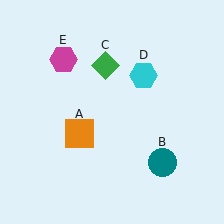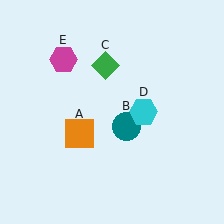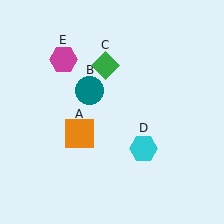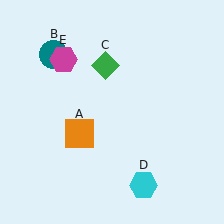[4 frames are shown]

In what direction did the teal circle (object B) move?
The teal circle (object B) moved up and to the left.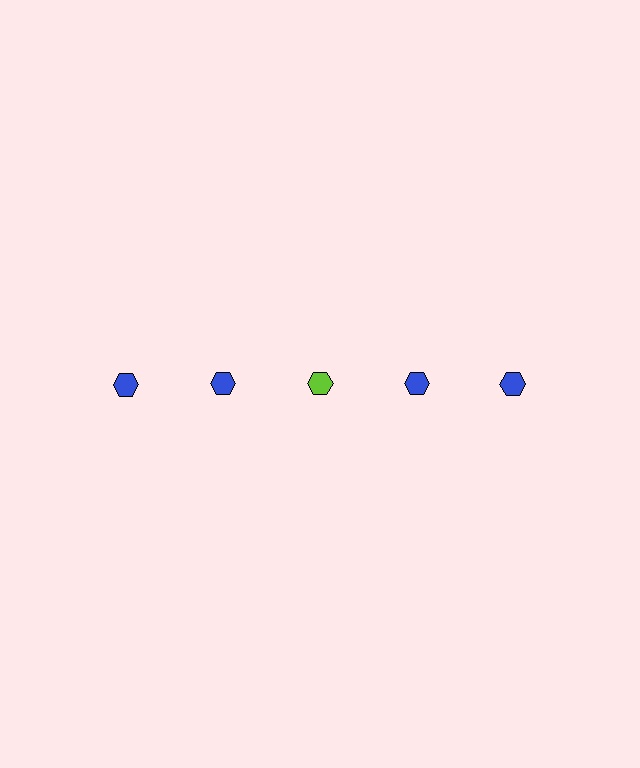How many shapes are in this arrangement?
There are 5 shapes arranged in a grid pattern.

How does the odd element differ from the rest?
It has a different color: lime instead of blue.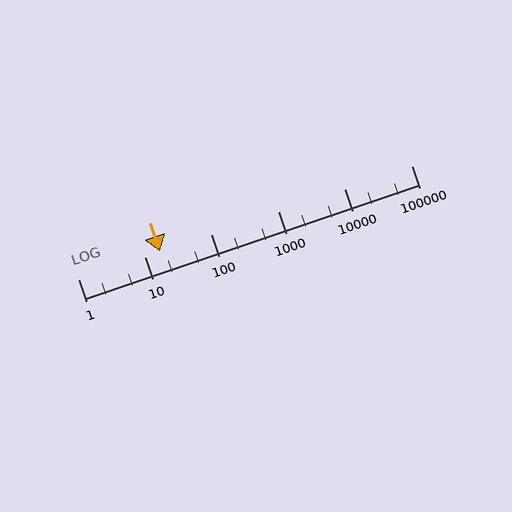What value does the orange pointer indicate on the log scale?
The pointer indicates approximately 17.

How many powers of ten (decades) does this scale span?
The scale spans 5 decades, from 1 to 100000.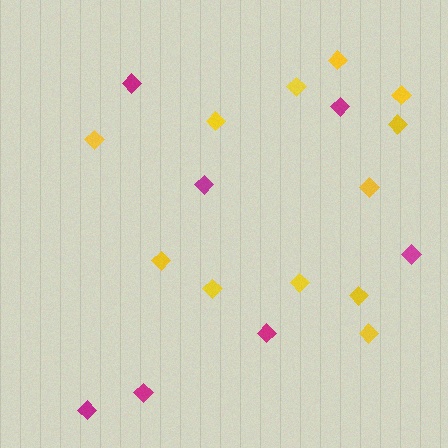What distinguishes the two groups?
There are 2 groups: one group of yellow diamonds (12) and one group of magenta diamonds (7).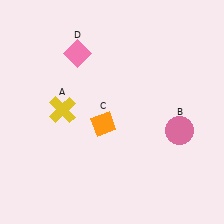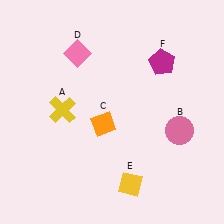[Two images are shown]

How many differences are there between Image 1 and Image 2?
There are 2 differences between the two images.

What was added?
A yellow diamond (E), a magenta pentagon (F) were added in Image 2.